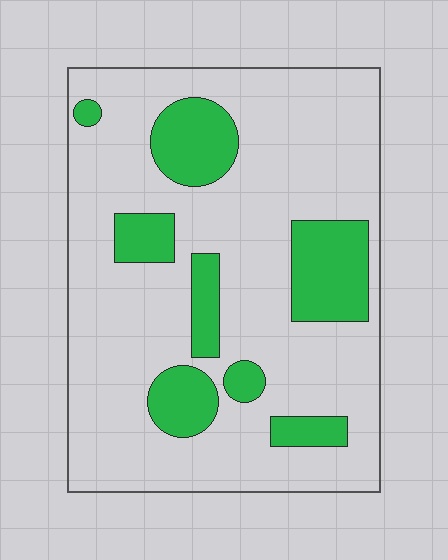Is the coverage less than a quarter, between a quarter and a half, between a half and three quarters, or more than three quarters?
Less than a quarter.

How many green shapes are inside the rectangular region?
8.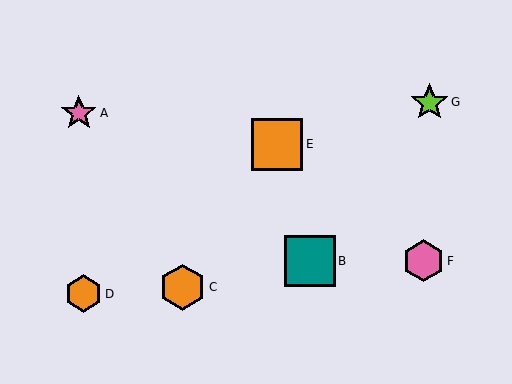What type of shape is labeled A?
Shape A is a pink star.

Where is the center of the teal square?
The center of the teal square is at (310, 261).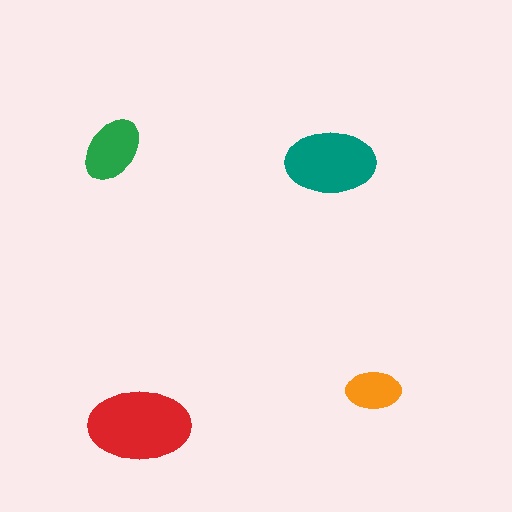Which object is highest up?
The green ellipse is topmost.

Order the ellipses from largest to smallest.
the red one, the teal one, the green one, the orange one.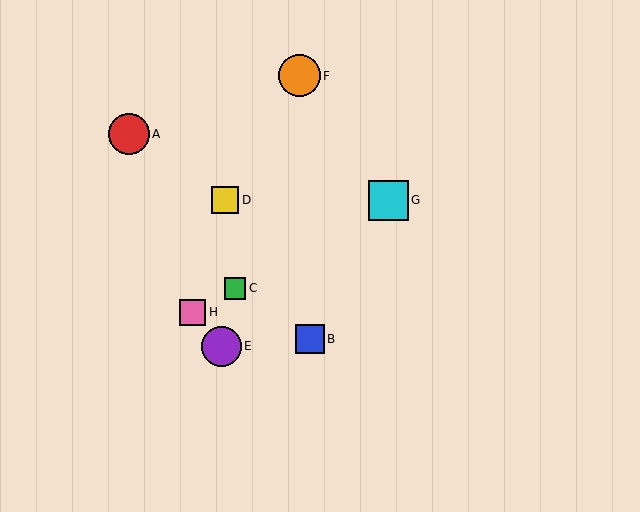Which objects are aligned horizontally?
Objects D, G are aligned horizontally.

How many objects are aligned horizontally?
2 objects (D, G) are aligned horizontally.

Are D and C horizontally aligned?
No, D is at y≈200 and C is at y≈288.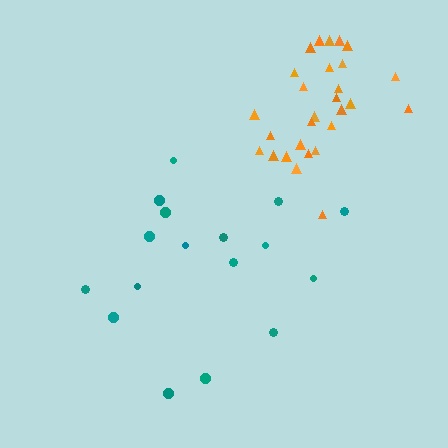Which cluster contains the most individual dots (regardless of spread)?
Orange (28).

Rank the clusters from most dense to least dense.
orange, teal.